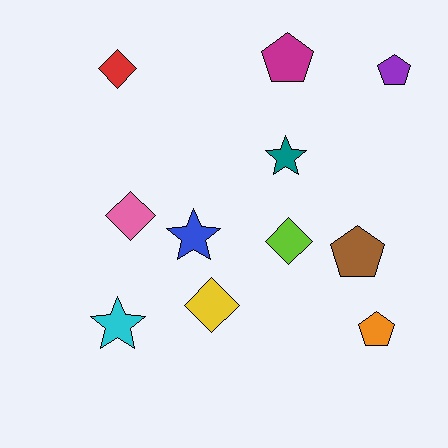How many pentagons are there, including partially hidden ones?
There are 4 pentagons.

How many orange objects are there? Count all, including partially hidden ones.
There is 1 orange object.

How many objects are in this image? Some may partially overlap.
There are 11 objects.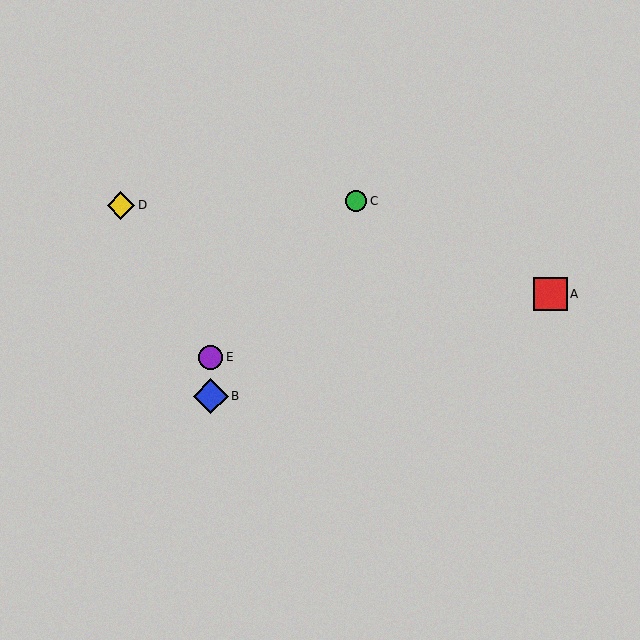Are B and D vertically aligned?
No, B is at x≈211 and D is at x≈121.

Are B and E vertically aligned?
Yes, both are at x≈211.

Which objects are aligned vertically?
Objects B, E are aligned vertically.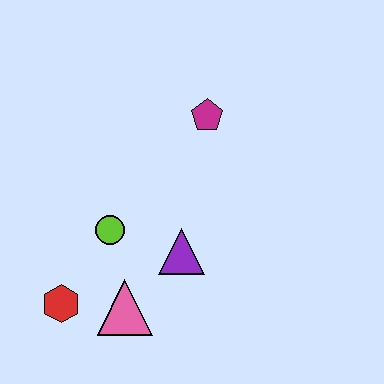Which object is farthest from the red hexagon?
The magenta pentagon is farthest from the red hexagon.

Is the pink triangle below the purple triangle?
Yes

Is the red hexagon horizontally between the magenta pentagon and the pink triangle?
No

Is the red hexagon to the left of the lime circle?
Yes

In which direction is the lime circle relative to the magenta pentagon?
The lime circle is below the magenta pentagon.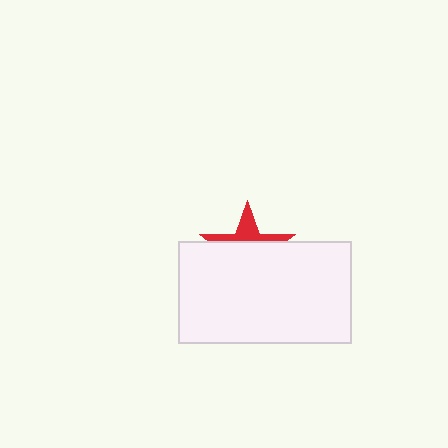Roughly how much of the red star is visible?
A small part of it is visible (roughly 36%).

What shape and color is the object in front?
The object in front is a white rectangle.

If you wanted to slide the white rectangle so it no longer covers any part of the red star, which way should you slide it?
Slide it down — that is the most direct way to separate the two shapes.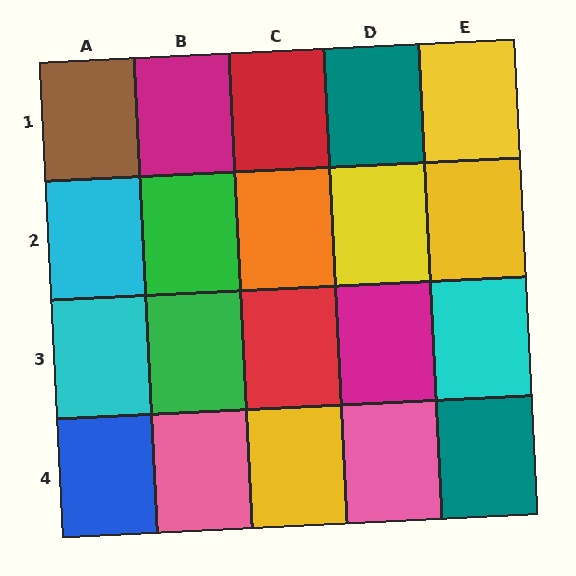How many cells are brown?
1 cell is brown.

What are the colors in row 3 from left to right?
Cyan, green, red, magenta, cyan.